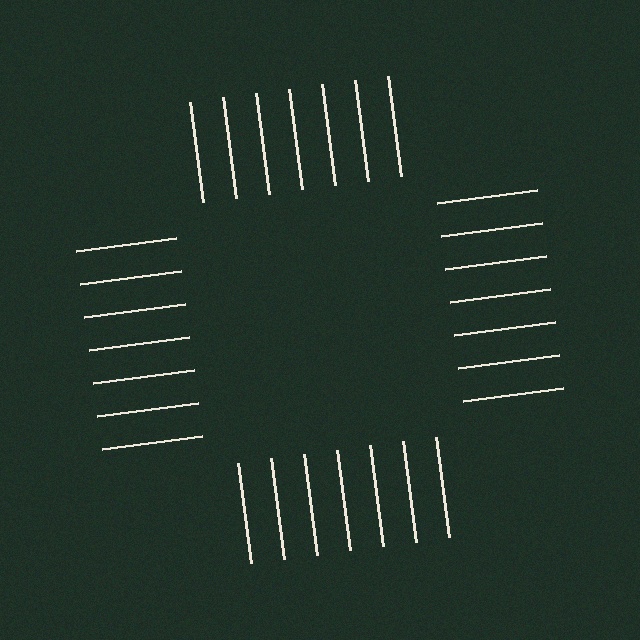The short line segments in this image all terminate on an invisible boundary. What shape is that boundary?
An illusory square — the line segments terminate on its edges but no continuous stroke is drawn.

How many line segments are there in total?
28 — 7 along each of the 4 edges.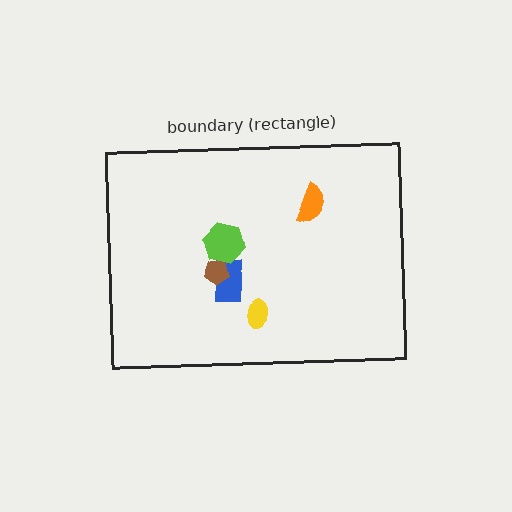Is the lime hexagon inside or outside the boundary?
Inside.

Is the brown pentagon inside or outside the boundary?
Inside.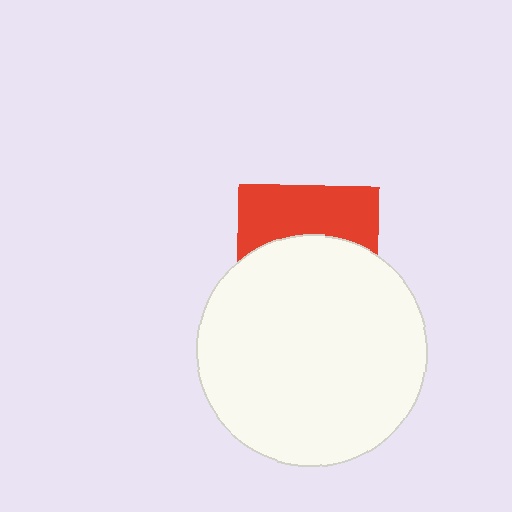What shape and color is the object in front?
The object in front is a white circle.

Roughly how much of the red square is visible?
A small part of it is visible (roughly 40%).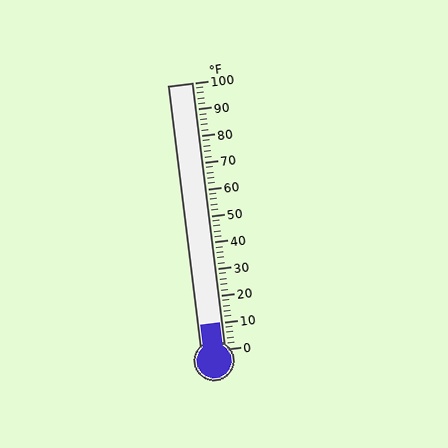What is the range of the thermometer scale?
The thermometer scale ranges from 0°F to 100°F.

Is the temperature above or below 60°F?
The temperature is below 60°F.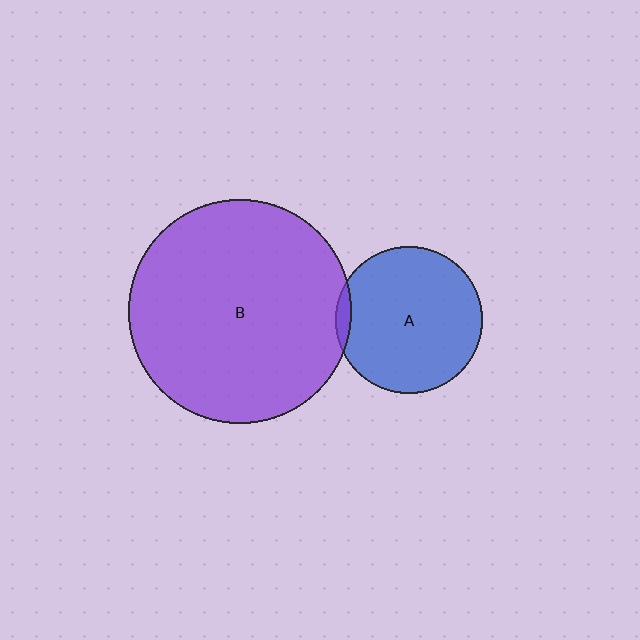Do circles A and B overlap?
Yes.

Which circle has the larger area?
Circle B (purple).